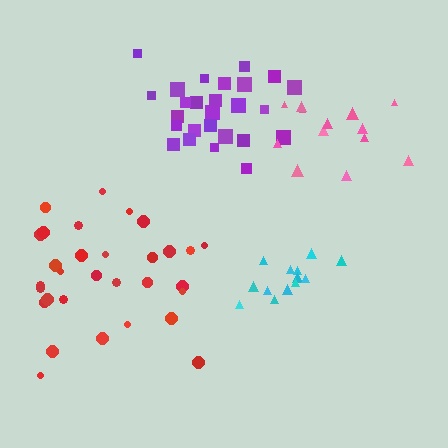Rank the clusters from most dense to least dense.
cyan, purple, red, pink.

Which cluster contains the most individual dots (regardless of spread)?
Red (31).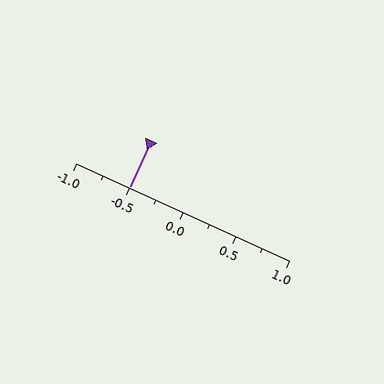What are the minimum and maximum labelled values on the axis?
The axis runs from -1.0 to 1.0.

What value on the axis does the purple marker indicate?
The marker indicates approximately -0.5.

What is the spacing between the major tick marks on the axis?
The major ticks are spaced 0.5 apart.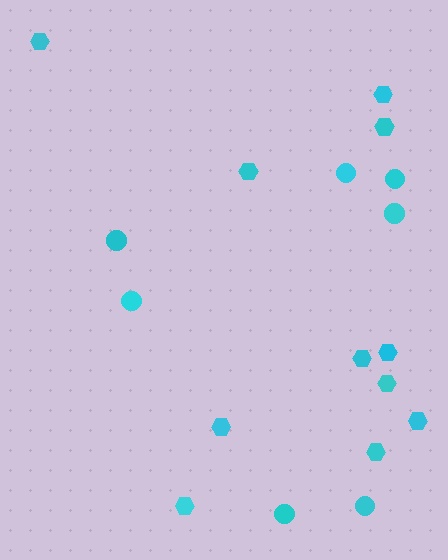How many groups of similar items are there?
There are 2 groups: one group of hexagons (11) and one group of circles (7).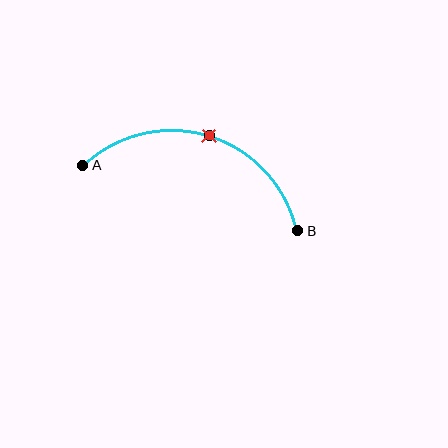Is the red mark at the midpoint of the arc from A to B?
Yes. The red mark lies on the arc at equal arc-length from both A and B — it is the arc midpoint.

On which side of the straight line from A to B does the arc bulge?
The arc bulges above the straight line connecting A and B.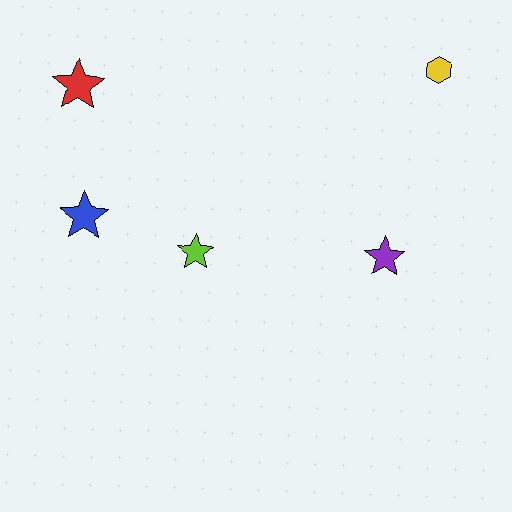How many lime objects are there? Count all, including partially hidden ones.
There is 1 lime object.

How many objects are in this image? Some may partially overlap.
There are 5 objects.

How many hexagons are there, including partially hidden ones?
There is 1 hexagon.